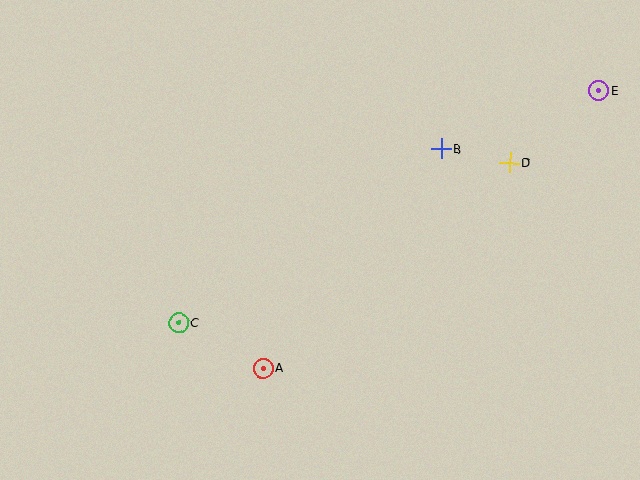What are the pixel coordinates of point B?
Point B is at (441, 149).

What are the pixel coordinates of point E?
Point E is at (599, 91).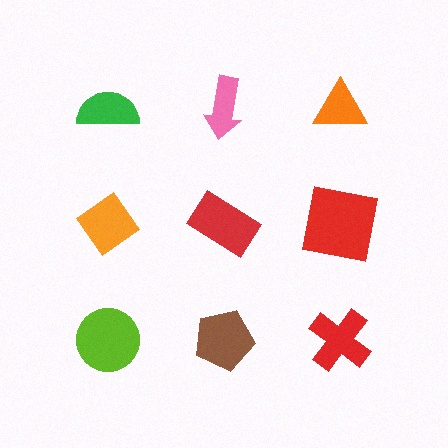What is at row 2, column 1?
An orange diamond.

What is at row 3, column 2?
A brown pentagon.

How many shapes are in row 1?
3 shapes.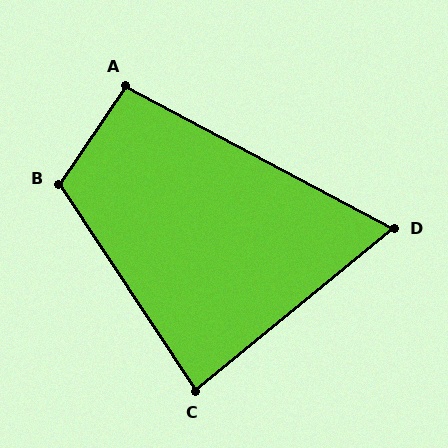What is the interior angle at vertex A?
Approximately 96 degrees (obtuse).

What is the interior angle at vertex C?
Approximately 84 degrees (acute).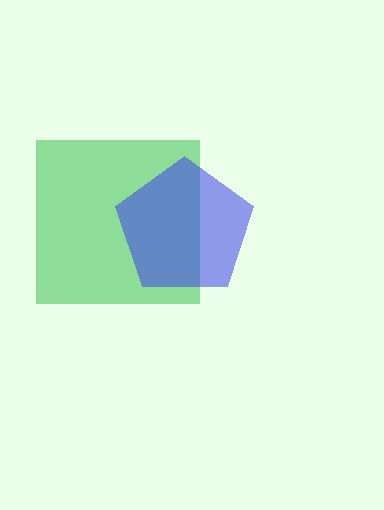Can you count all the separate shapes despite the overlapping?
Yes, there are 2 separate shapes.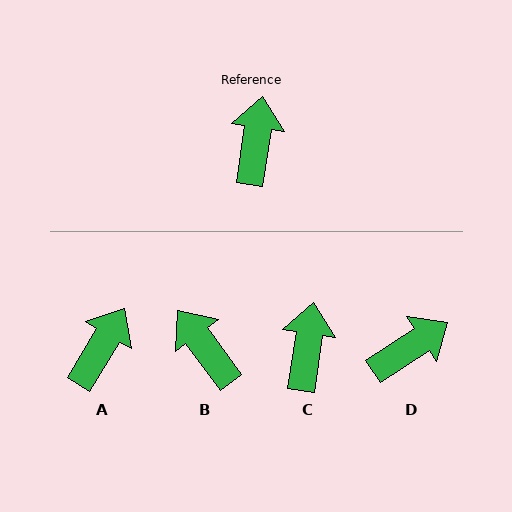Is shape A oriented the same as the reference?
No, it is off by about 23 degrees.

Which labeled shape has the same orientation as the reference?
C.